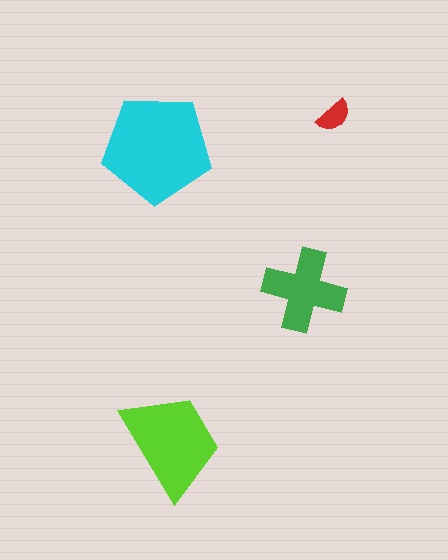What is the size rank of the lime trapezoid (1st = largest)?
2nd.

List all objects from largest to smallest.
The cyan pentagon, the lime trapezoid, the green cross, the red semicircle.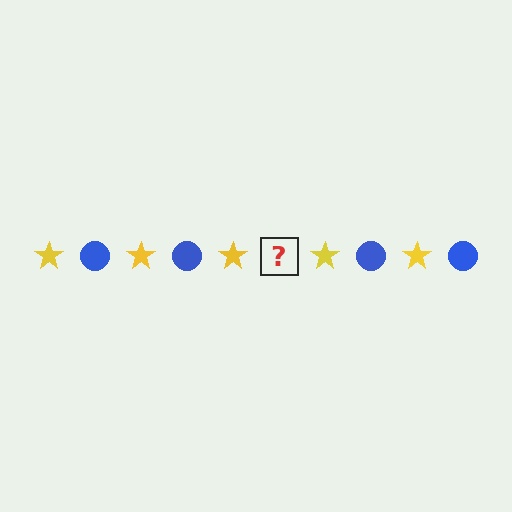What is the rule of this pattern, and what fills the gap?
The rule is that the pattern alternates between yellow star and blue circle. The gap should be filled with a blue circle.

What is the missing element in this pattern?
The missing element is a blue circle.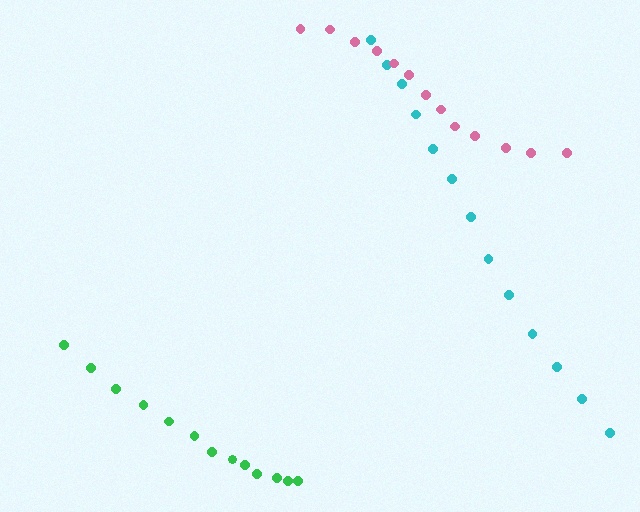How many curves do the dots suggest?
There are 3 distinct paths.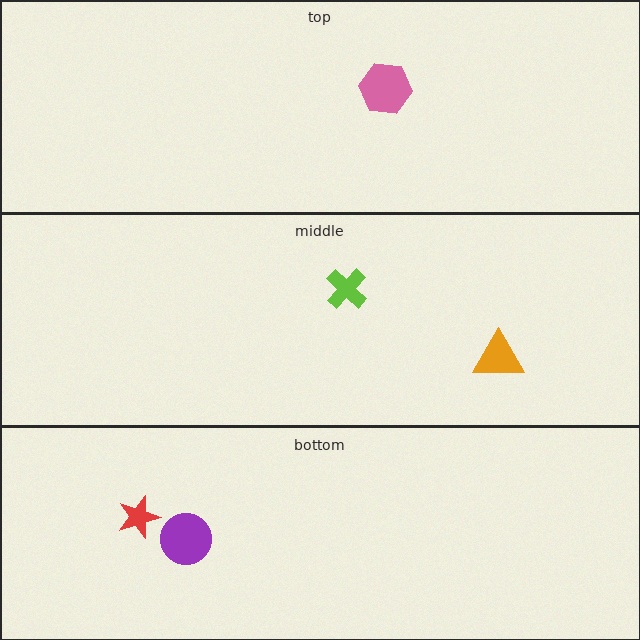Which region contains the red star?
The bottom region.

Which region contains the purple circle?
The bottom region.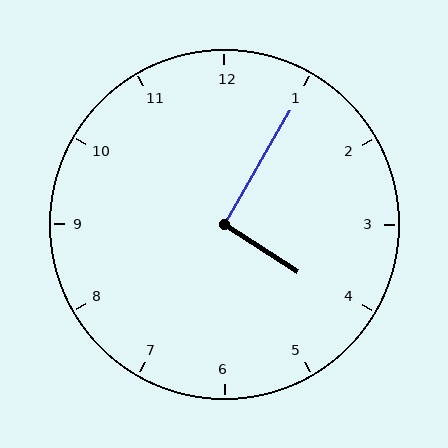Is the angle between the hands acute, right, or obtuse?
It is right.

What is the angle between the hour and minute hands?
Approximately 92 degrees.